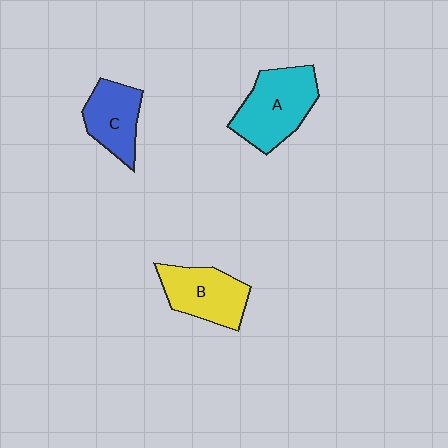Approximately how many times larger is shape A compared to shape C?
Approximately 1.4 times.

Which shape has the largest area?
Shape A (cyan).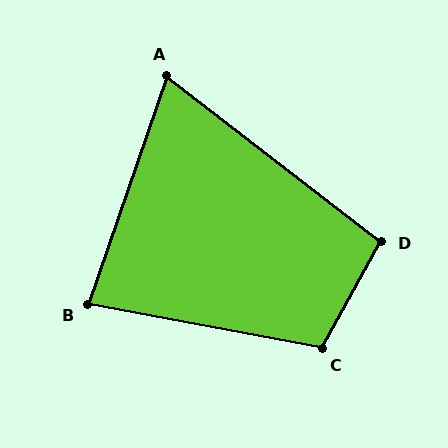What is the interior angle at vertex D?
Approximately 99 degrees (obtuse).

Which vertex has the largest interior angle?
C, at approximately 108 degrees.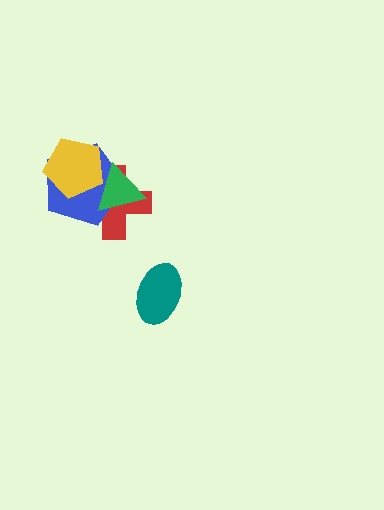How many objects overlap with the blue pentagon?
3 objects overlap with the blue pentagon.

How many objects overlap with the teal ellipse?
0 objects overlap with the teal ellipse.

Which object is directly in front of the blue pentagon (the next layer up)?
The yellow pentagon is directly in front of the blue pentagon.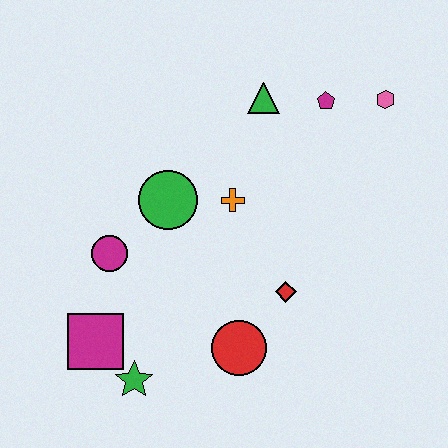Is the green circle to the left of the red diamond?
Yes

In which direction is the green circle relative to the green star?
The green circle is above the green star.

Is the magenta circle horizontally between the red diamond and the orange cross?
No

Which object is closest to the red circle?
The red diamond is closest to the red circle.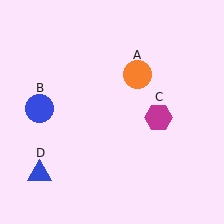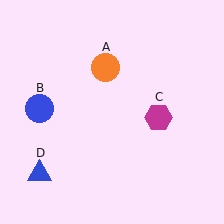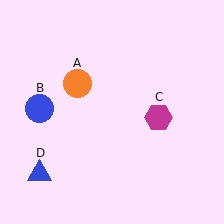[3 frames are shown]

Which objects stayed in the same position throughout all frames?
Blue circle (object B) and magenta hexagon (object C) and blue triangle (object D) remained stationary.